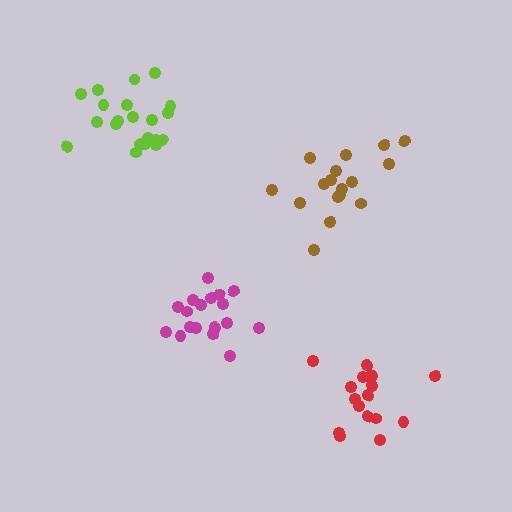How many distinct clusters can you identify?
There are 4 distinct clusters.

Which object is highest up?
The lime cluster is topmost.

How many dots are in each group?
Group 1: 16 dots, Group 2: 21 dots, Group 3: 18 dots, Group 4: 17 dots (72 total).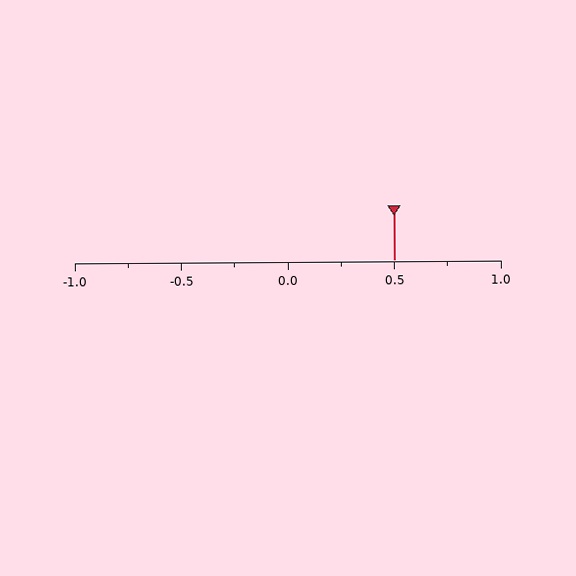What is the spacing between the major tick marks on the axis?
The major ticks are spaced 0.5 apart.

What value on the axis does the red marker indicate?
The marker indicates approximately 0.5.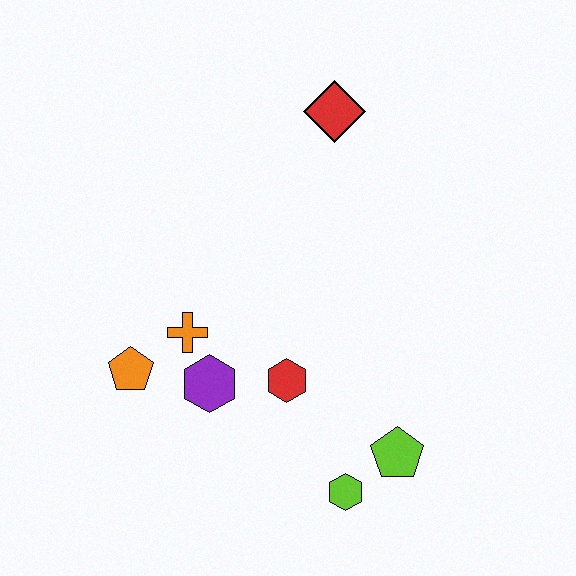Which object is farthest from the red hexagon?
The red diamond is farthest from the red hexagon.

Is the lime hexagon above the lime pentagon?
No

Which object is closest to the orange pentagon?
The orange cross is closest to the orange pentagon.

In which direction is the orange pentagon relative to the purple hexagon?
The orange pentagon is to the left of the purple hexagon.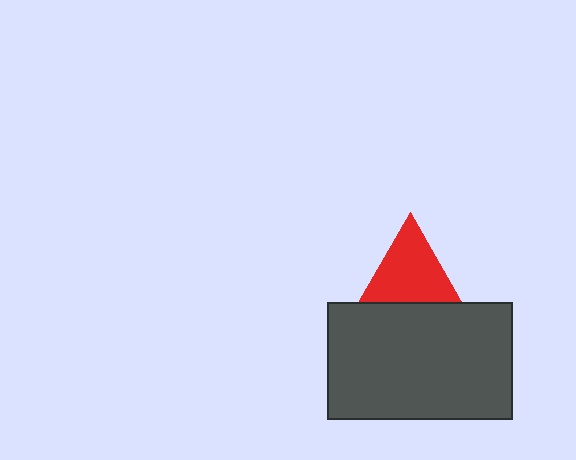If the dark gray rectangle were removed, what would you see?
You would see the complete red triangle.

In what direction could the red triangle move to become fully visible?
The red triangle could move up. That would shift it out from behind the dark gray rectangle entirely.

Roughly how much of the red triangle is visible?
Most of it is visible (roughly 67%).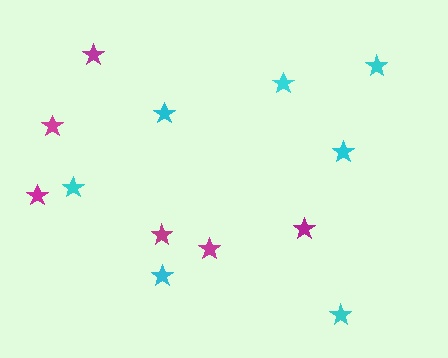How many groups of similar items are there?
There are 2 groups: one group of cyan stars (7) and one group of magenta stars (6).